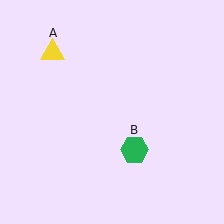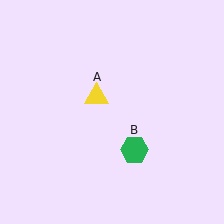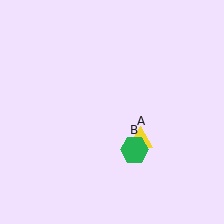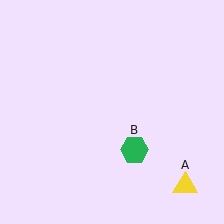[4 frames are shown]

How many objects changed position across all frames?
1 object changed position: yellow triangle (object A).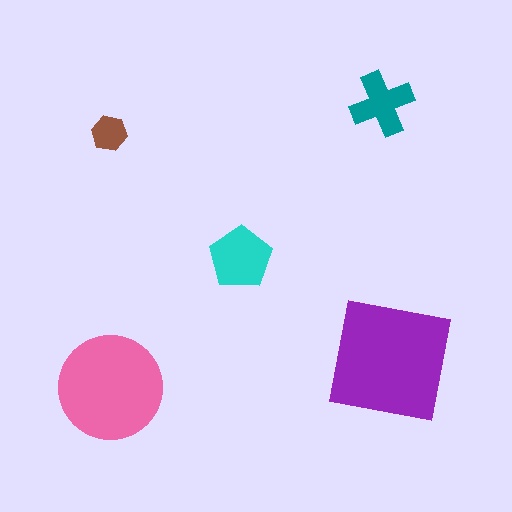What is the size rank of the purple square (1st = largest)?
1st.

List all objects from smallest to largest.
The brown hexagon, the teal cross, the cyan pentagon, the pink circle, the purple square.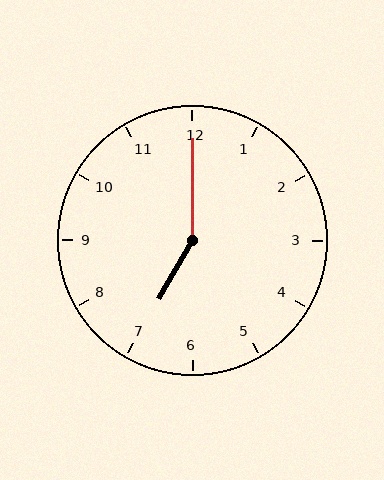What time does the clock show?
7:00.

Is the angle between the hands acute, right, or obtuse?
It is obtuse.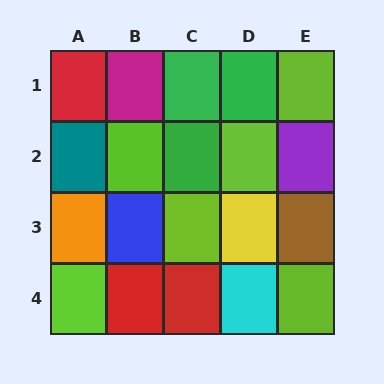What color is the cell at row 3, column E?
Brown.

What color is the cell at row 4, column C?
Red.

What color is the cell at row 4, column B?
Red.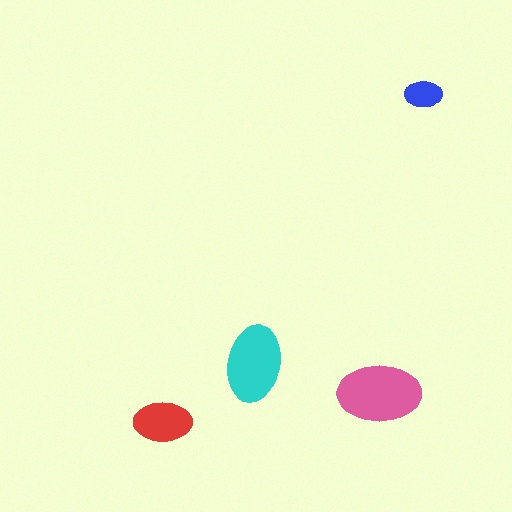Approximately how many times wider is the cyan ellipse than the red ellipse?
About 1.5 times wider.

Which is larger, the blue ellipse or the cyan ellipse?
The cyan one.